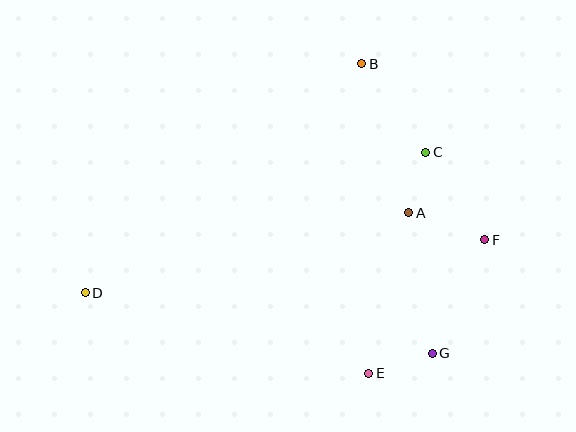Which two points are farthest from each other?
Points D and F are farthest from each other.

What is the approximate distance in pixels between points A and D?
The distance between A and D is approximately 333 pixels.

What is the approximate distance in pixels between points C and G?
The distance between C and G is approximately 201 pixels.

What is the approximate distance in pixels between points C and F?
The distance between C and F is approximately 106 pixels.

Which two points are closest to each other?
Points A and C are closest to each other.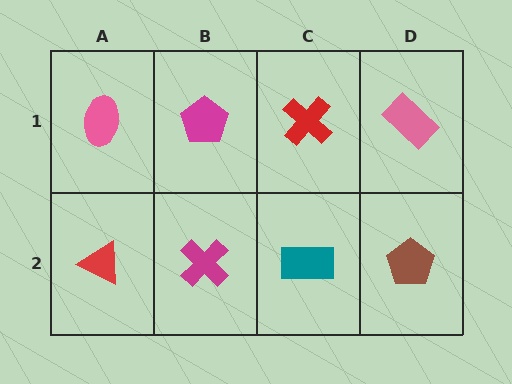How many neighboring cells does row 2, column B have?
3.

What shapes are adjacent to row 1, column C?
A teal rectangle (row 2, column C), a magenta pentagon (row 1, column B), a pink rectangle (row 1, column D).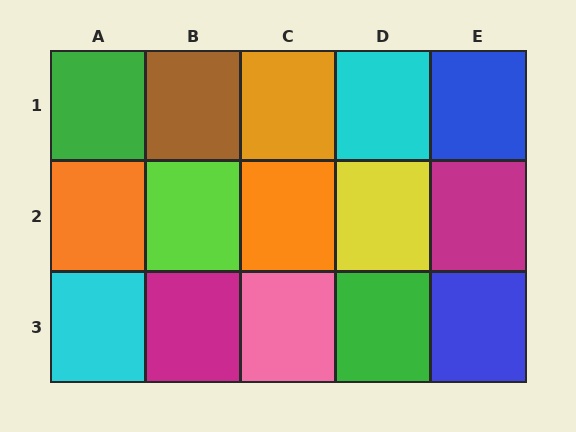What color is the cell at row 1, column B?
Brown.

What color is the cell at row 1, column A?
Green.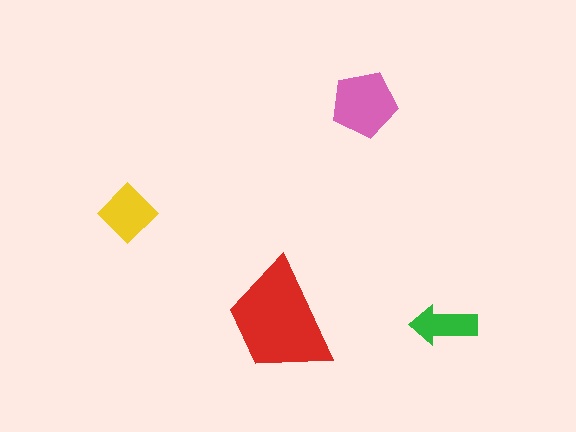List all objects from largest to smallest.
The red trapezoid, the pink pentagon, the yellow diamond, the green arrow.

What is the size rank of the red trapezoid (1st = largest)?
1st.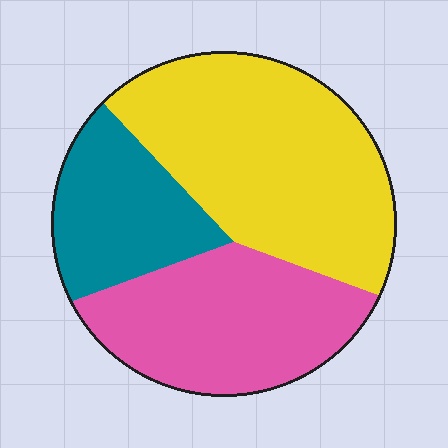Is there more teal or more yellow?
Yellow.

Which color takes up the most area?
Yellow, at roughly 45%.